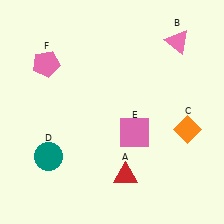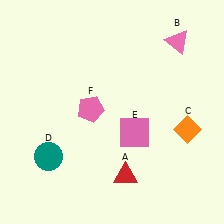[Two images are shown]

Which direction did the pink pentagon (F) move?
The pink pentagon (F) moved down.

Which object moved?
The pink pentagon (F) moved down.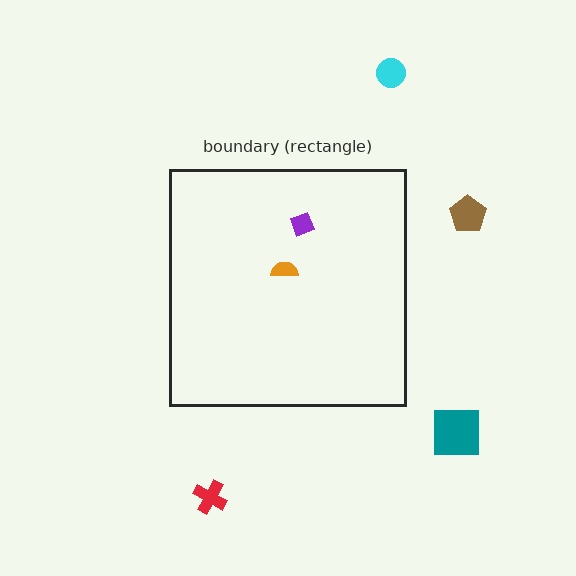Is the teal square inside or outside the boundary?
Outside.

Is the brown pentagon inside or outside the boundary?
Outside.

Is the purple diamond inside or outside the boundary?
Inside.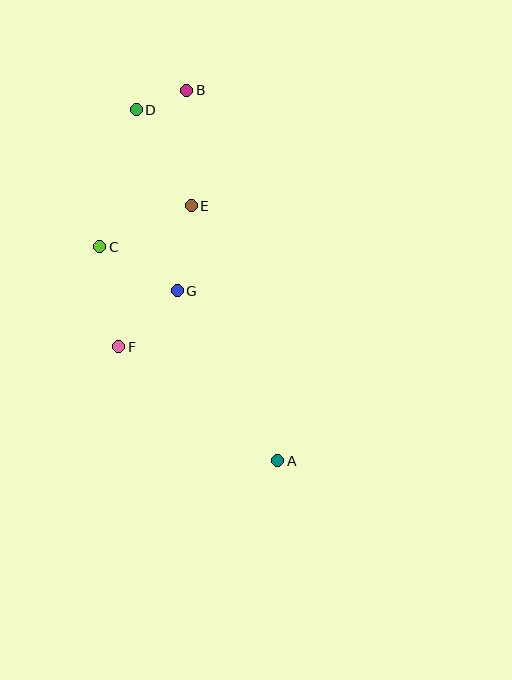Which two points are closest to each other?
Points B and D are closest to each other.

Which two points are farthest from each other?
Points A and B are farthest from each other.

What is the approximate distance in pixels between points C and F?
The distance between C and F is approximately 102 pixels.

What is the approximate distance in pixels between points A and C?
The distance between A and C is approximately 278 pixels.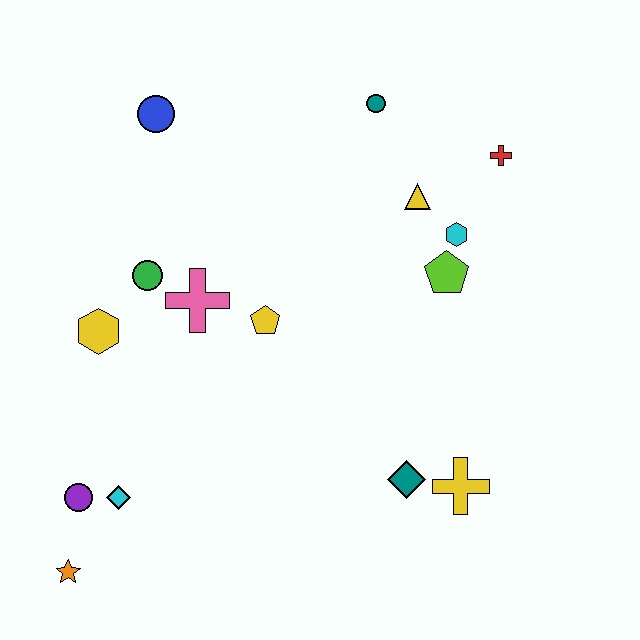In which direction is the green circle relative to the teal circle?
The green circle is to the left of the teal circle.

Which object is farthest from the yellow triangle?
The orange star is farthest from the yellow triangle.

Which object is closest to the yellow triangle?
The cyan hexagon is closest to the yellow triangle.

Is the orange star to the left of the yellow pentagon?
Yes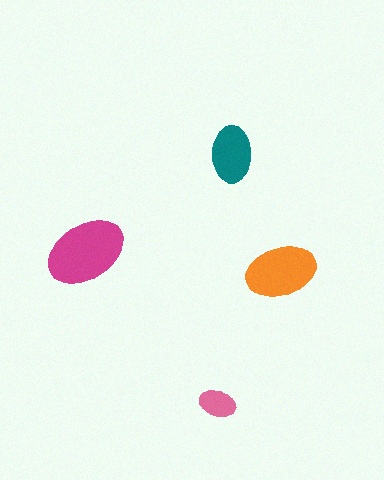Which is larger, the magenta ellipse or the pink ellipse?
The magenta one.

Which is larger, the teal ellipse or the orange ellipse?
The orange one.